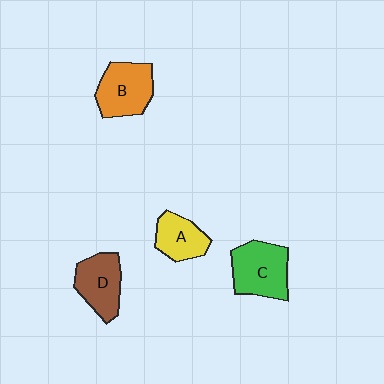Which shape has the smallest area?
Shape A (yellow).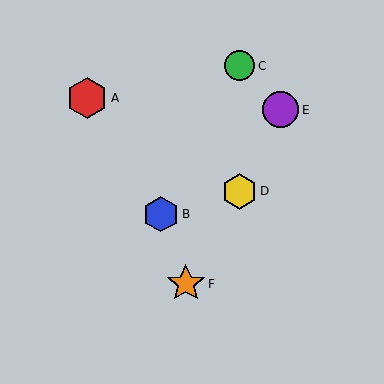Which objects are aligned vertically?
Objects C, D are aligned vertically.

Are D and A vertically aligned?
No, D is at x≈239 and A is at x≈87.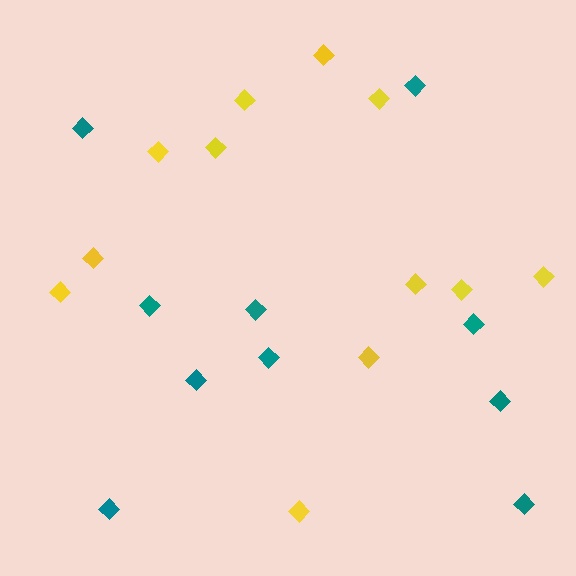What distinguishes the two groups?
There are 2 groups: one group of teal diamonds (10) and one group of yellow diamonds (12).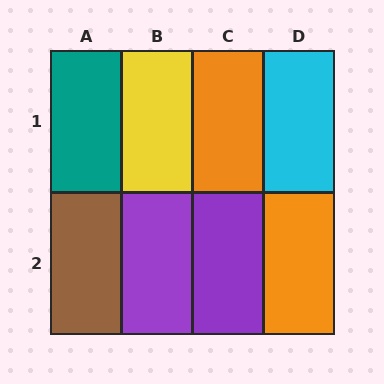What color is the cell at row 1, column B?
Yellow.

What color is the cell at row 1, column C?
Orange.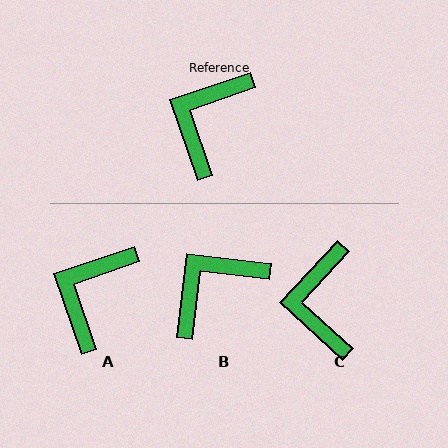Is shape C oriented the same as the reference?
No, it is off by about 28 degrees.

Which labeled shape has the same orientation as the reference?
A.